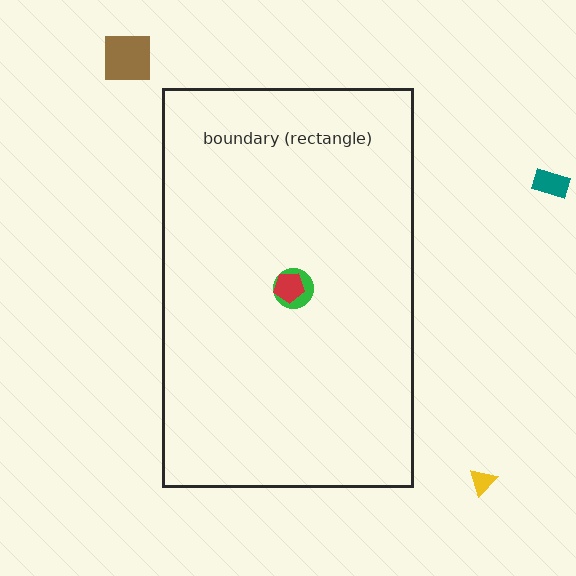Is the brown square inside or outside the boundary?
Outside.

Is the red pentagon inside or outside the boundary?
Inside.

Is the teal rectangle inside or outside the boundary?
Outside.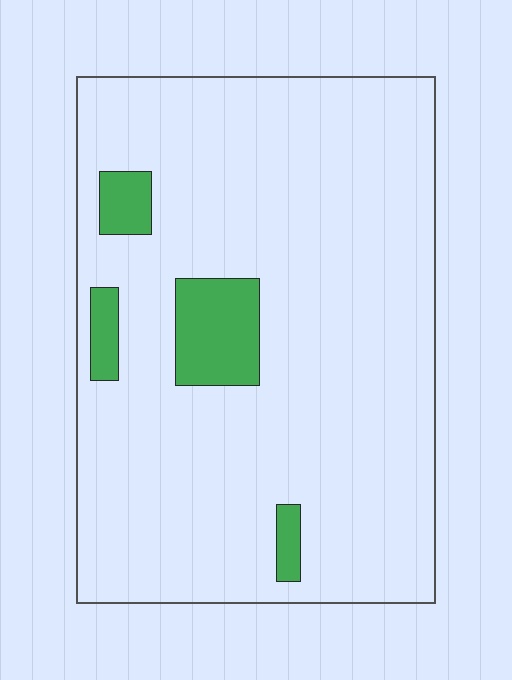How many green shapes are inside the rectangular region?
4.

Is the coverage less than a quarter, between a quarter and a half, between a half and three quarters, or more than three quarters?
Less than a quarter.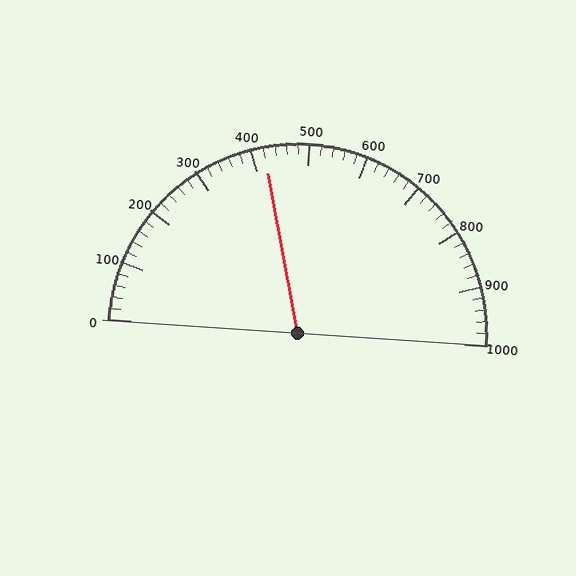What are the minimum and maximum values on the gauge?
The gauge ranges from 0 to 1000.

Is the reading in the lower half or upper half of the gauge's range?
The reading is in the lower half of the range (0 to 1000).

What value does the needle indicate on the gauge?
The needle indicates approximately 420.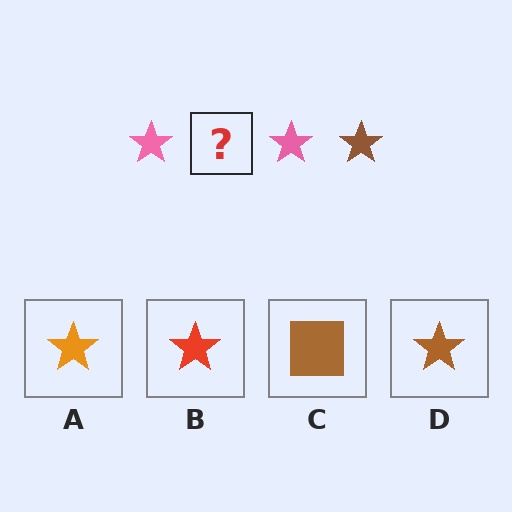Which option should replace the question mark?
Option D.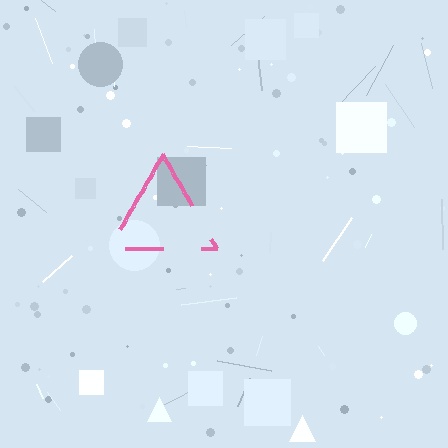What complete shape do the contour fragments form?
The contour fragments form a triangle.